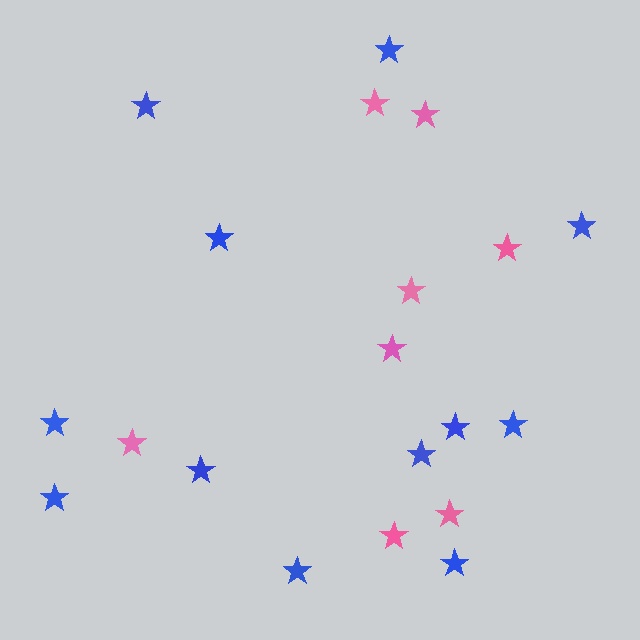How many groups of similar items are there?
There are 2 groups: one group of pink stars (8) and one group of blue stars (12).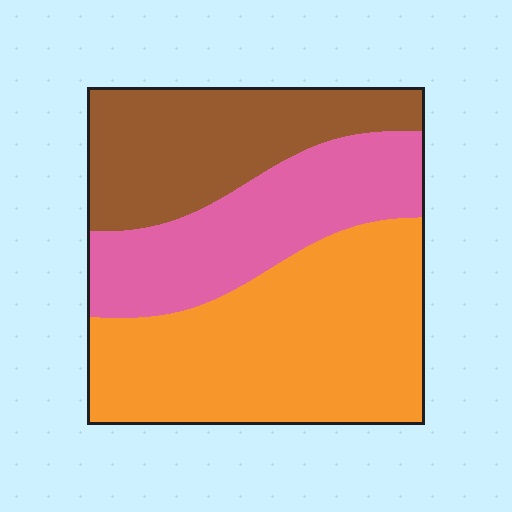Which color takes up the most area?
Orange, at roughly 45%.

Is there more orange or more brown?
Orange.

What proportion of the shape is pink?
Pink takes up between a sixth and a third of the shape.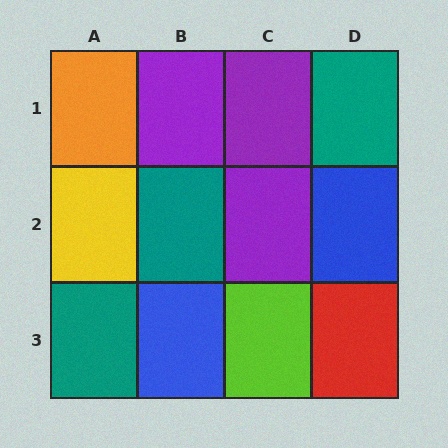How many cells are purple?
3 cells are purple.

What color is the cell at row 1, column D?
Teal.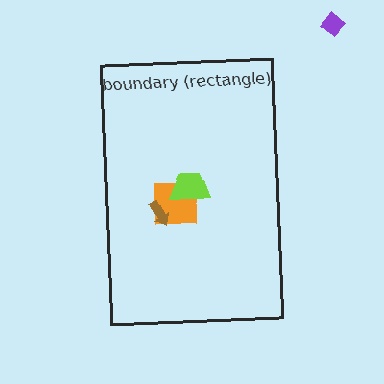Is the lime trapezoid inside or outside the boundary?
Inside.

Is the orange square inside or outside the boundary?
Inside.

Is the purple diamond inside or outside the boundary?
Outside.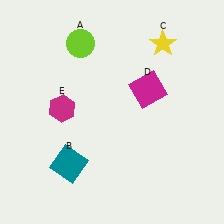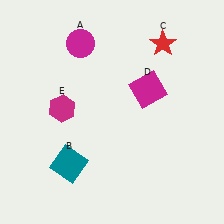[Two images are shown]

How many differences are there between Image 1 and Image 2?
There are 2 differences between the two images.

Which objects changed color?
A changed from lime to magenta. C changed from yellow to red.